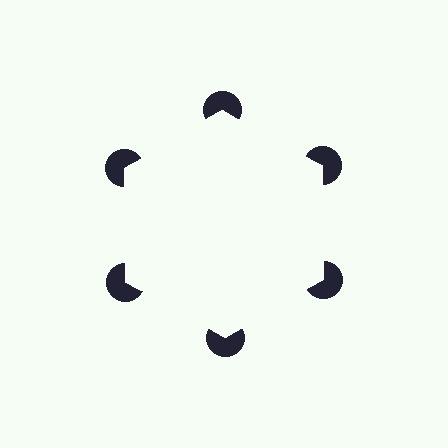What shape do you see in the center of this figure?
An illusory hexagon — its edges are inferred from the aligned wedge cuts in the pac-man discs, not physically drawn.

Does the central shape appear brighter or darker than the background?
It typically appears slightly brighter than the background, even though no actual brightness change is drawn.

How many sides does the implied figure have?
6 sides.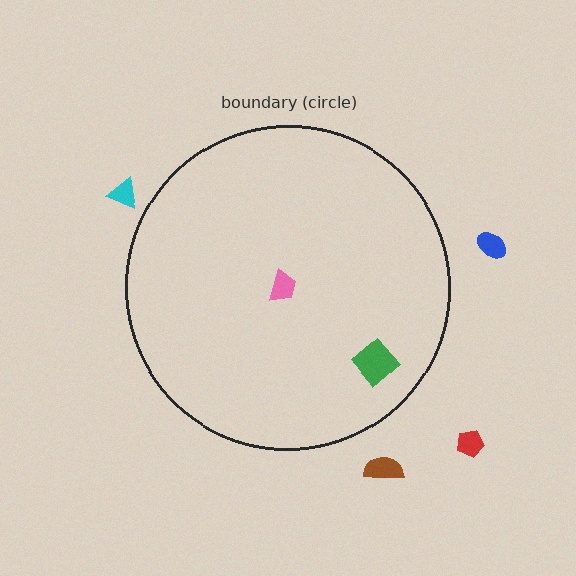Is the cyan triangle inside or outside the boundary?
Outside.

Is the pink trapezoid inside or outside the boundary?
Inside.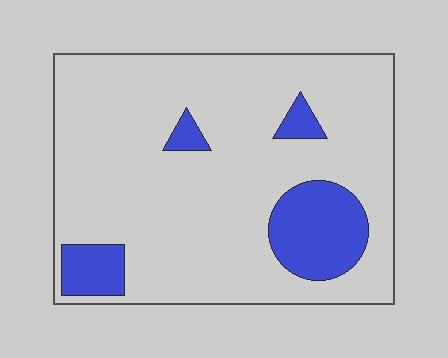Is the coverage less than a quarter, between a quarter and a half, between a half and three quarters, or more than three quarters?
Less than a quarter.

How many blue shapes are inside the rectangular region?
4.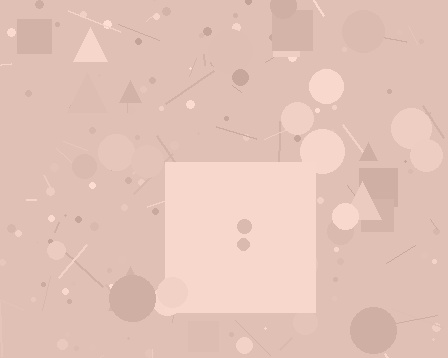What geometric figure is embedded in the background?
A square is embedded in the background.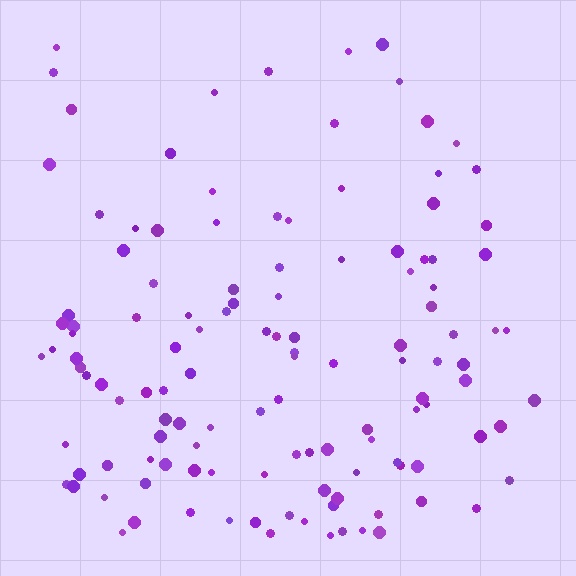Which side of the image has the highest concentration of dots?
The bottom.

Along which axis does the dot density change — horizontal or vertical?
Vertical.